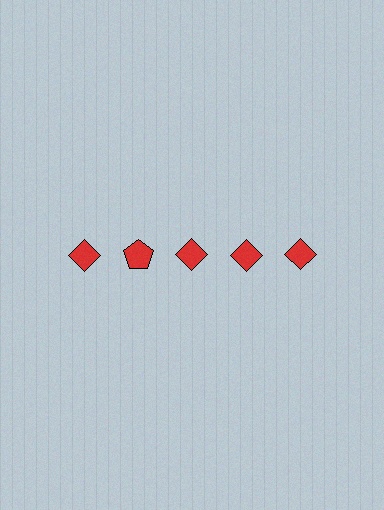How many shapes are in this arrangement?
There are 5 shapes arranged in a grid pattern.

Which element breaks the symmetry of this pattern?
The red pentagon in the top row, second from left column breaks the symmetry. All other shapes are red diamonds.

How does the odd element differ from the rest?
It has a different shape: pentagon instead of diamond.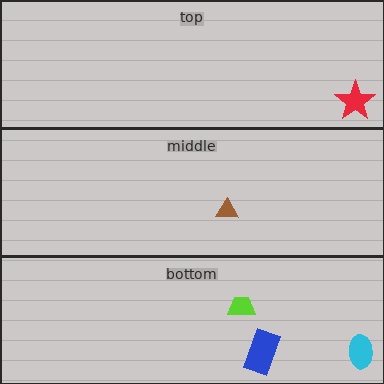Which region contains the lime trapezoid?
The bottom region.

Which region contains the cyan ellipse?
The bottom region.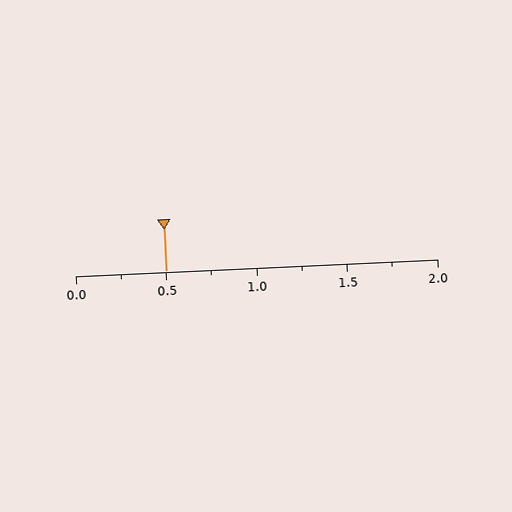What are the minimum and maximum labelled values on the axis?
The axis runs from 0.0 to 2.0.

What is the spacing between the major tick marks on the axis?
The major ticks are spaced 0.5 apart.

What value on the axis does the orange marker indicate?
The marker indicates approximately 0.5.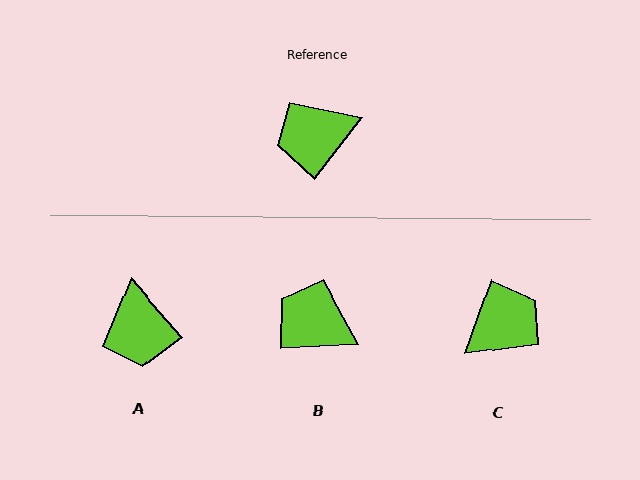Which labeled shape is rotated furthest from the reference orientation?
C, about 161 degrees away.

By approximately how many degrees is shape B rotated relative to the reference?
Approximately 49 degrees clockwise.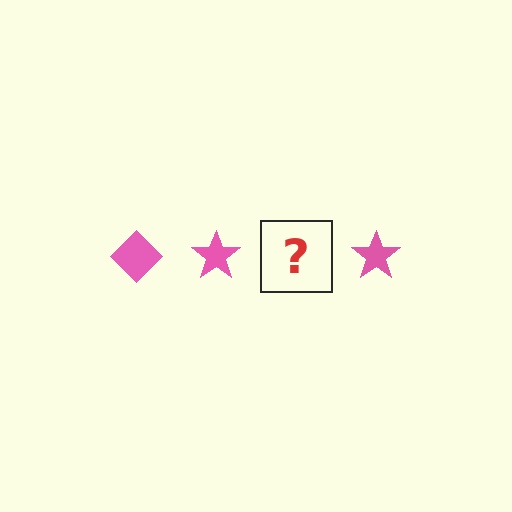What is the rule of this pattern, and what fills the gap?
The rule is that the pattern cycles through diamond, star shapes in pink. The gap should be filled with a pink diamond.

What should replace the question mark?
The question mark should be replaced with a pink diamond.